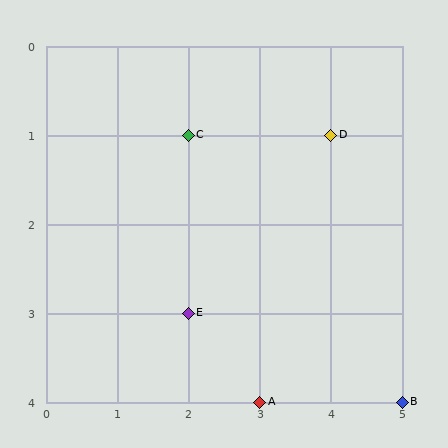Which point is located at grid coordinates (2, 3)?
Point E is at (2, 3).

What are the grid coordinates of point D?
Point D is at grid coordinates (4, 1).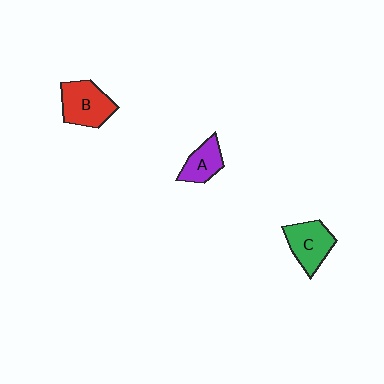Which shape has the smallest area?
Shape A (purple).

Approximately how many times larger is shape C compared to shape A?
Approximately 1.3 times.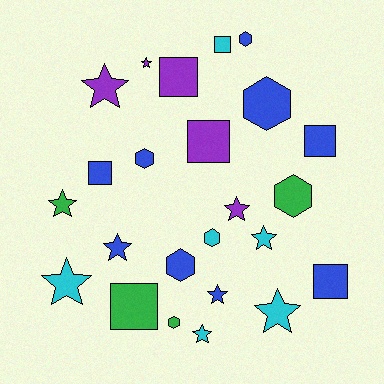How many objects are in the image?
There are 24 objects.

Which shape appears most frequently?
Star, with 10 objects.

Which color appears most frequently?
Blue, with 9 objects.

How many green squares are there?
There is 1 green square.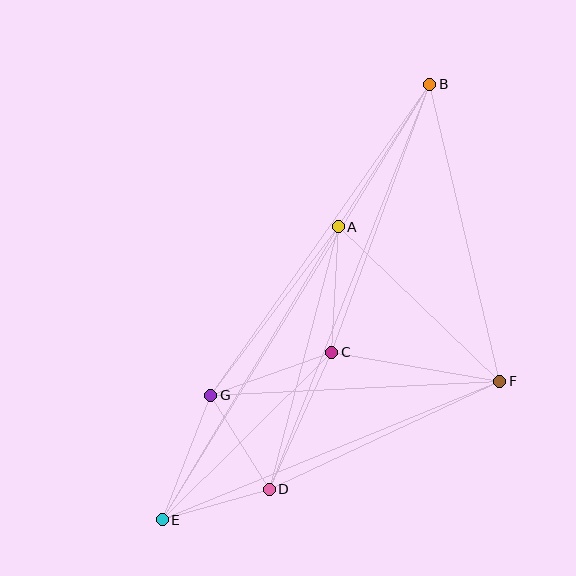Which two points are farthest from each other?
Points B and E are farthest from each other.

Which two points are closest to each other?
Points D and G are closest to each other.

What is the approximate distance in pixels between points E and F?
The distance between E and F is approximately 365 pixels.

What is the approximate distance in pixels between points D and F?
The distance between D and F is approximately 255 pixels.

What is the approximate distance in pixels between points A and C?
The distance between A and C is approximately 126 pixels.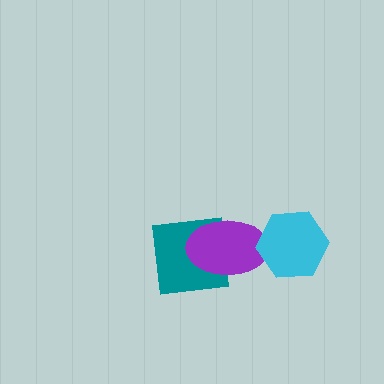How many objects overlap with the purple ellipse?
2 objects overlap with the purple ellipse.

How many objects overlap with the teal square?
1 object overlaps with the teal square.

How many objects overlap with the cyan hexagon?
1 object overlaps with the cyan hexagon.